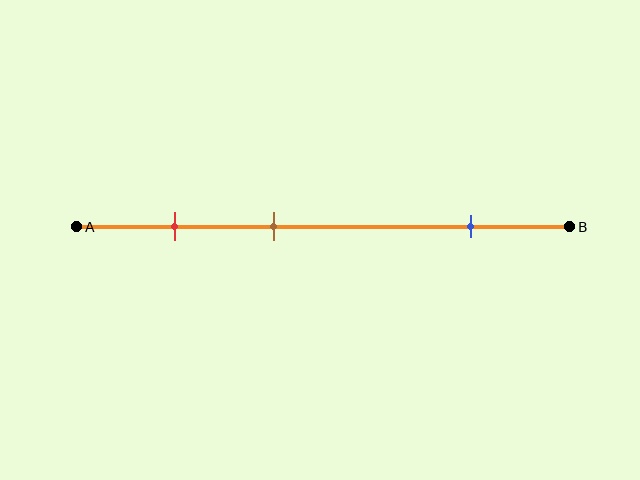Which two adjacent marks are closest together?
The red and brown marks are the closest adjacent pair.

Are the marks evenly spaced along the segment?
No, the marks are not evenly spaced.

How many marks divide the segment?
There are 3 marks dividing the segment.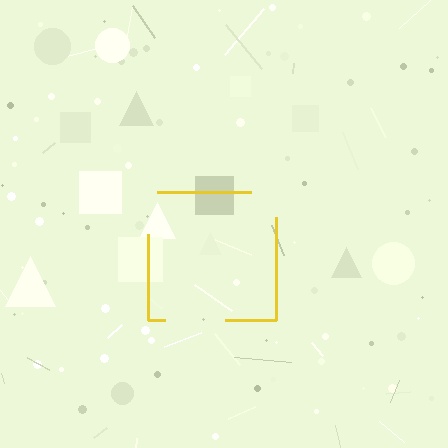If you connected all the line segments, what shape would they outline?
They would outline a square.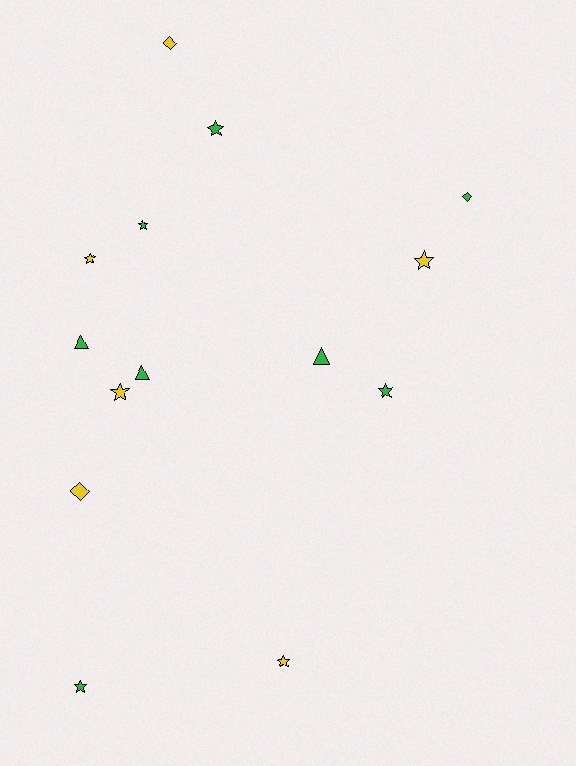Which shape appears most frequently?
Star, with 8 objects.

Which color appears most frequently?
Green, with 8 objects.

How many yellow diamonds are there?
There are 2 yellow diamonds.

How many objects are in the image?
There are 14 objects.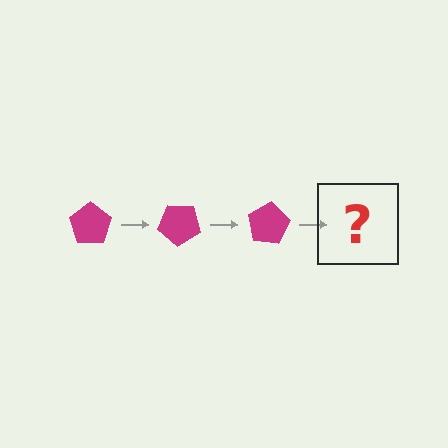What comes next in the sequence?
The next element should be a magenta pentagon rotated 120 degrees.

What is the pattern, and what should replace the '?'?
The pattern is that the pentagon rotates 40 degrees each step. The '?' should be a magenta pentagon rotated 120 degrees.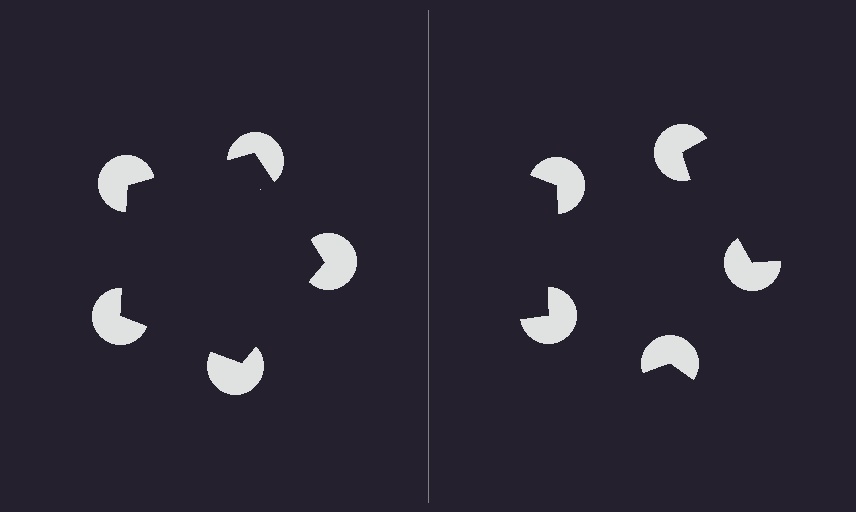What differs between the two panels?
The pac-man discs are positioned identically on both sides; only the wedge orientations differ. On the left they align to a pentagon; on the right they are misaligned.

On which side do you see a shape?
An illusory pentagon appears on the left side. On the right side the wedge cuts are rotated, so no coherent shape forms.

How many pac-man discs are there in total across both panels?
10 — 5 on each side.